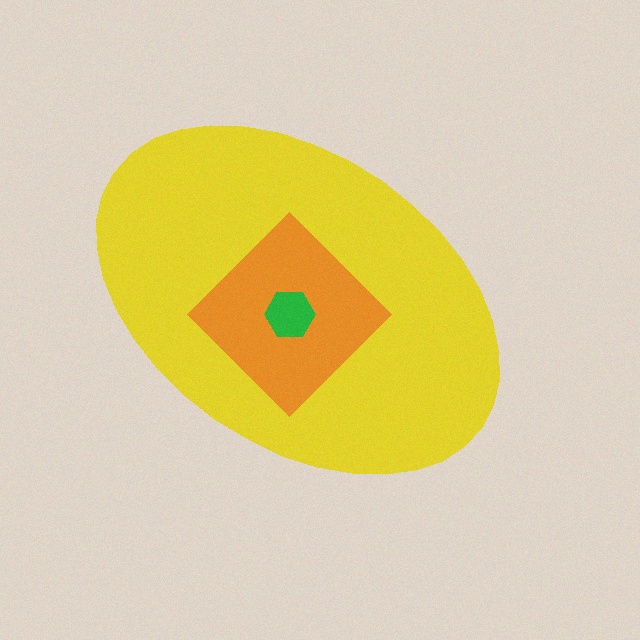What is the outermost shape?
The yellow ellipse.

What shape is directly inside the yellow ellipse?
The orange diamond.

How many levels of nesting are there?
3.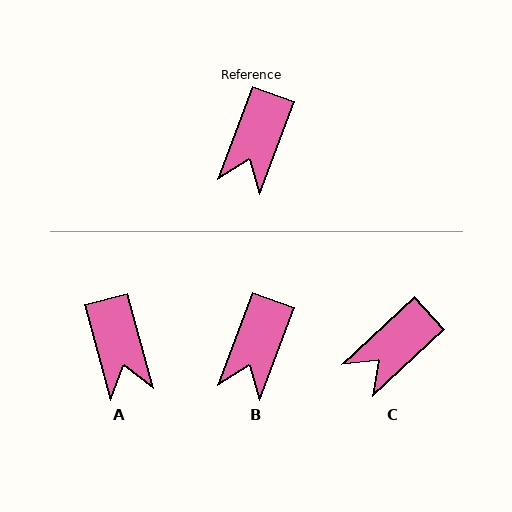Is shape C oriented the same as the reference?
No, it is off by about 27 degrees.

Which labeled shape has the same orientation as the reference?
B.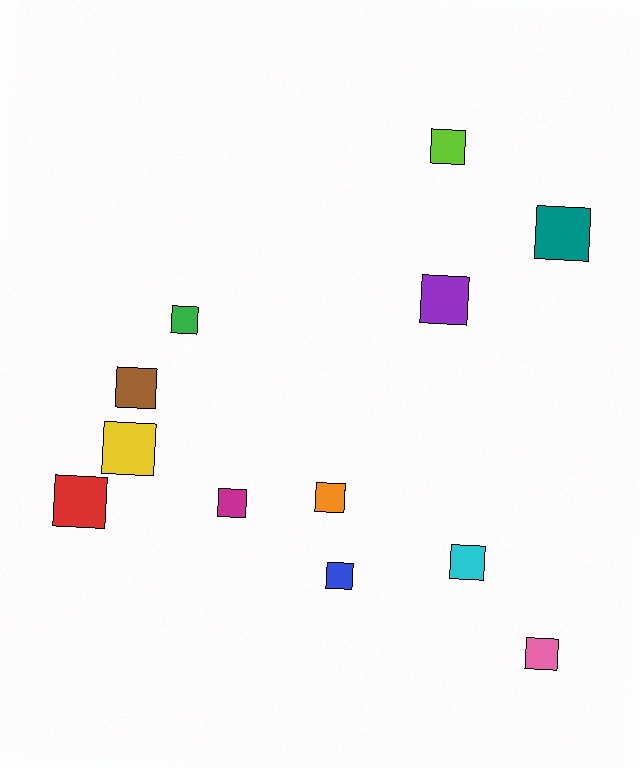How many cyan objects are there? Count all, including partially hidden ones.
There is 1 cyan object.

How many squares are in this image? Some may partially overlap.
There are 12 squares.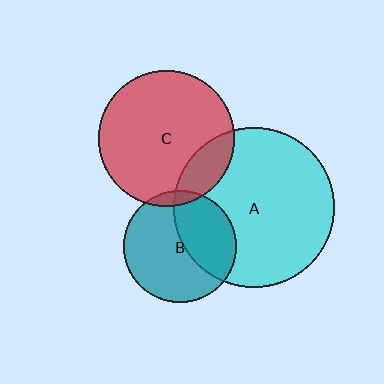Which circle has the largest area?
Circle A (cyan).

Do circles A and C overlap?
Yes.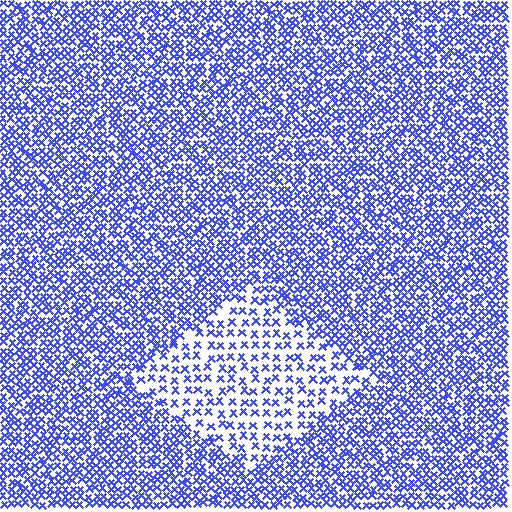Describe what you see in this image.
The image contains small blue elements arranged at two different densities. A diamond-shaped region is visible where the elements are less densely packed than the surrounding area.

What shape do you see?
I see a diamond.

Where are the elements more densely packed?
The elements are more densely packed outside the diamond boundary.